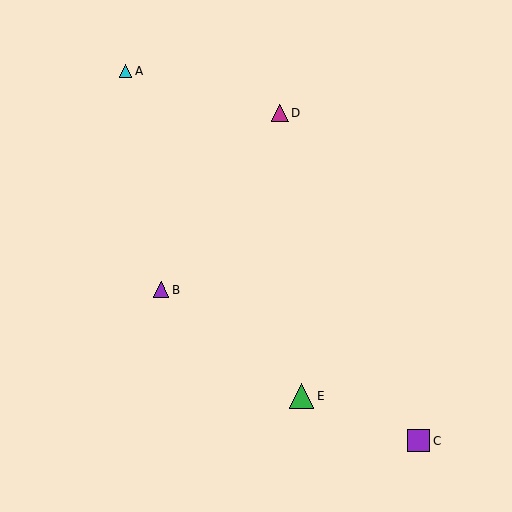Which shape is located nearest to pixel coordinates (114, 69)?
The cyan triangle (labeled A) at (125, 71) is nearest to that location.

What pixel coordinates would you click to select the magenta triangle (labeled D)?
Click at (280, 113) to select the magenta triangle D.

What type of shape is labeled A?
Shape A is a cyan triangle.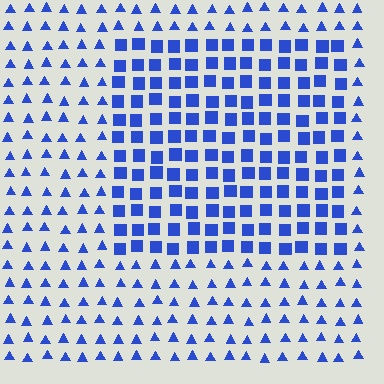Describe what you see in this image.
The image is filled with small blue elements arranged in a uniform grid. A rectangle-shaped region contains squares, while the surrounding area contains triangles. The boundary is defined purely by the change in element shape.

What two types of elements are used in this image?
The image uses squares inside the rectangle region and triangles outside it.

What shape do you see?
I see a rectangle.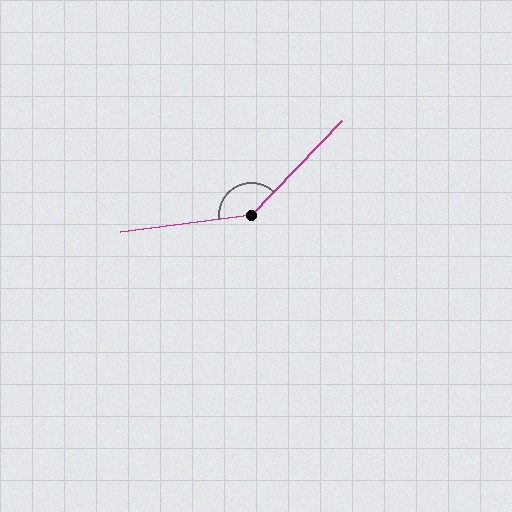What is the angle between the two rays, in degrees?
Approximately 141 degrees.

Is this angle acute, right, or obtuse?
It is obtuse.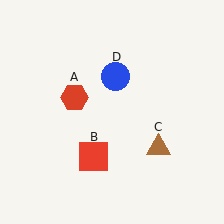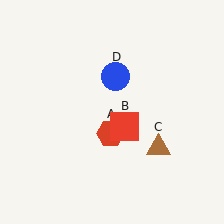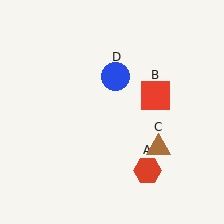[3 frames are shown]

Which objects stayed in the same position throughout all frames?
Brown triangle (object C) and blue circle (object D) remained stationary.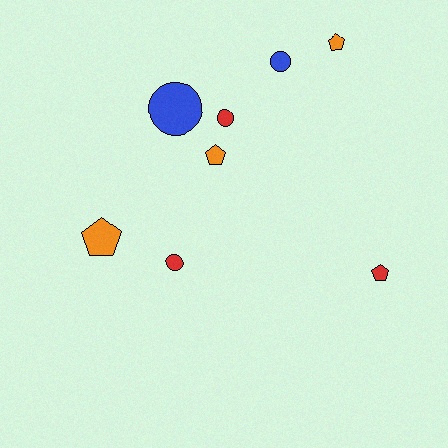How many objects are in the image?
There are 8 objects.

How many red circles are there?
There are 2 red circles.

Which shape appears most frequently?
Circle, with 4 objects.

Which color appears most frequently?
Red, with 3 objects.